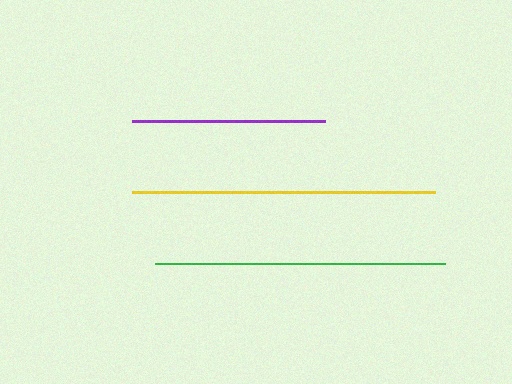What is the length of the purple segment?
The purple segment is approximately 192 pixels long.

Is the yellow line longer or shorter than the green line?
The yellow line is longer than the green line.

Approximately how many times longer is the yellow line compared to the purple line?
The yellow line is approximately 1.6 times the length of the purple line.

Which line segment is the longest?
The yellow line is the longest at approximately 303 pixels.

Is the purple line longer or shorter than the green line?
The green line is longer than the purple line.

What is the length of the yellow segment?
The yellow segment is approximately 303 pixels long.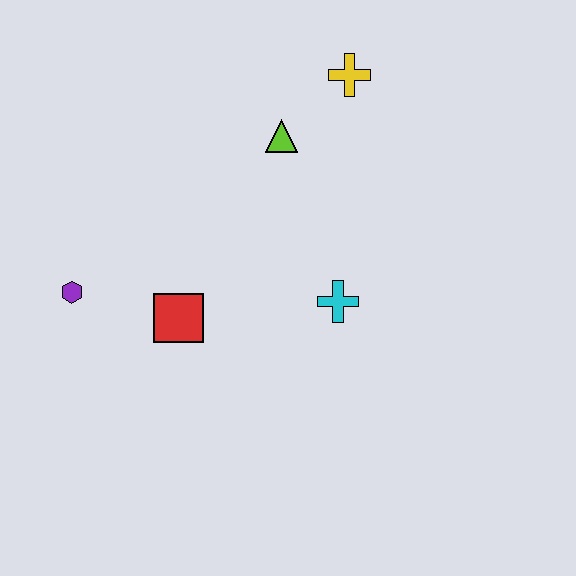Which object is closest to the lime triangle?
The yellow cross is closest to the lime triangle.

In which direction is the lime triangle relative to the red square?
The lime triangle is above the red square.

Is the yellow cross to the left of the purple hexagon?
No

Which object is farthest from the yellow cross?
The purple hexagon is farthest from the yellow cross.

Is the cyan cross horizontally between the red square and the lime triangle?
No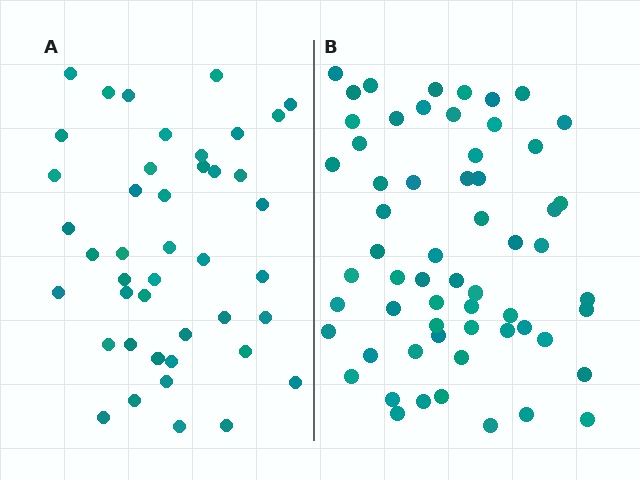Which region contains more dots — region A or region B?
Region B (the right region) has more dots.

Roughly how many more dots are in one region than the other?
Region B has approximately 15 more dots than region A.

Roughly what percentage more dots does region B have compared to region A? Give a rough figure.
About 40% more.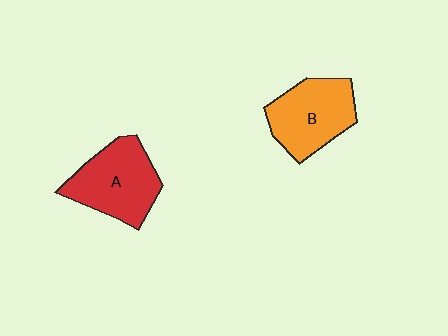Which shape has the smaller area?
Shape B (orange).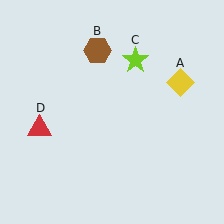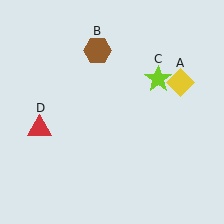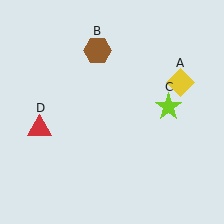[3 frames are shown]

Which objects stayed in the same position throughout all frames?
Yellow diamond (object A) and brown hexagon (object B) and red triangle (object D) remained stationary.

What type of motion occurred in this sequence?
The lime star (object C) rotated clockwise around the center of the scene.